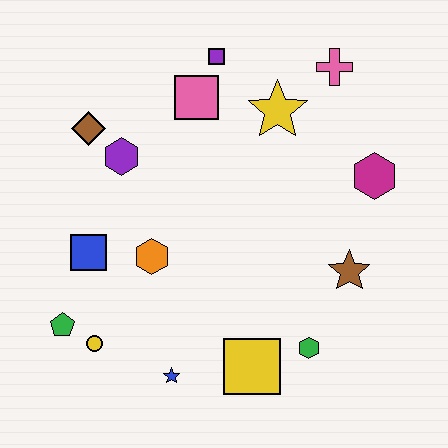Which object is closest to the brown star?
The green hexagon is closest to the brown star.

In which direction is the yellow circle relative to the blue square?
The yellow circle is below the blue square.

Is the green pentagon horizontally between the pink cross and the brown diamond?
No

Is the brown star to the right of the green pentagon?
Yes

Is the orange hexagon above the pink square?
No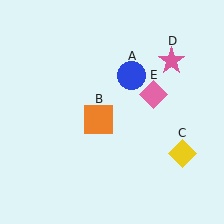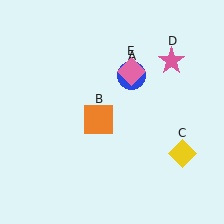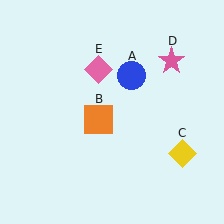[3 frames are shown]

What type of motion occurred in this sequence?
The pink diamond (object E) rotated counterclockwise around the center of the scene.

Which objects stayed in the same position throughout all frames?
Blue circle (object A) and orange square (object B) and yellow diamond (object C) and pink star (object D) remained stationary.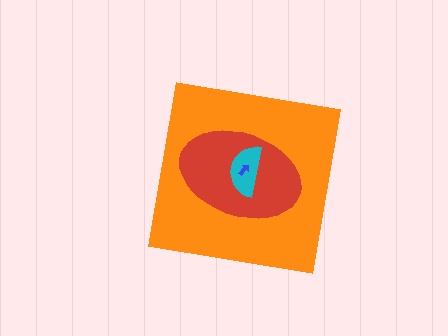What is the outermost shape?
The orange square.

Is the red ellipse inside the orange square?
Yes.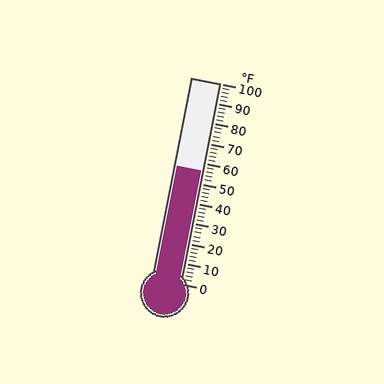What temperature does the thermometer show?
The thermometer shows approximately 56°F.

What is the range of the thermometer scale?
The thermometer scale ranges from 0°F to 100°F.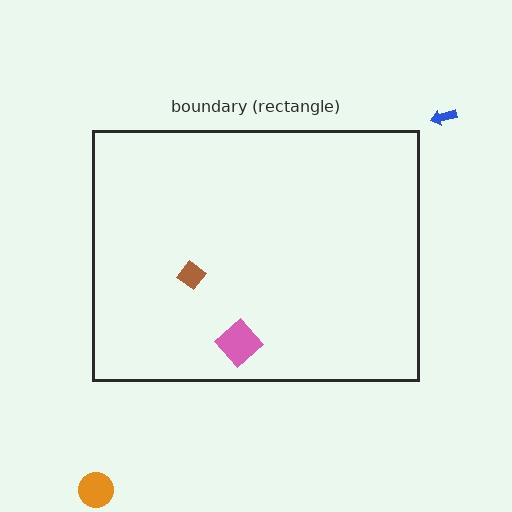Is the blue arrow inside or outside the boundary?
Outside.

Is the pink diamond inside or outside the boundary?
Inside.